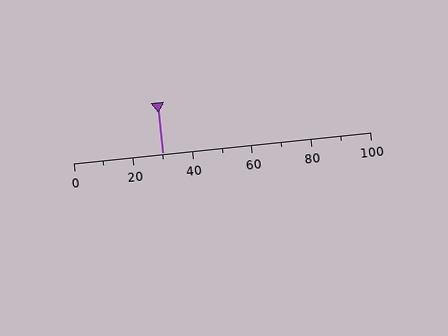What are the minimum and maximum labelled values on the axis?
The axis runs from 0 to 100.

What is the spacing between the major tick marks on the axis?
The major ticks are spaced 20 apart.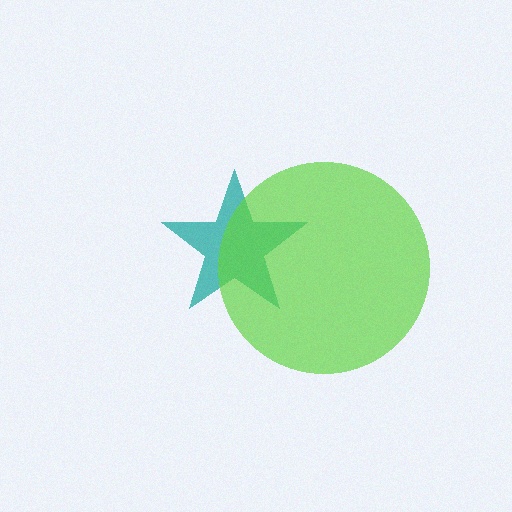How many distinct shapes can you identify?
There are 2 distinct shapes: a teal star, a lime circle.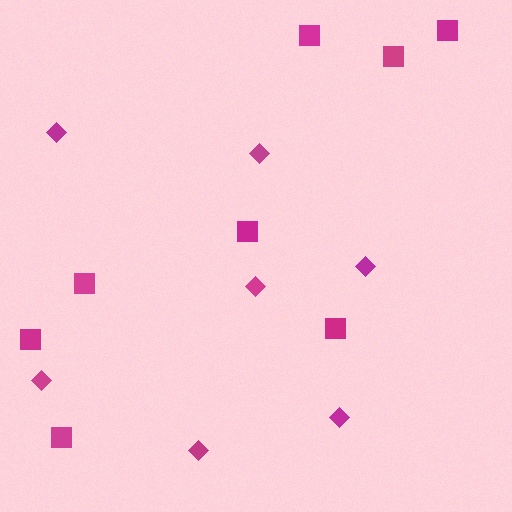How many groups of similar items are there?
There are 2 groups: one group of diamonds (7) and one group of squares (8).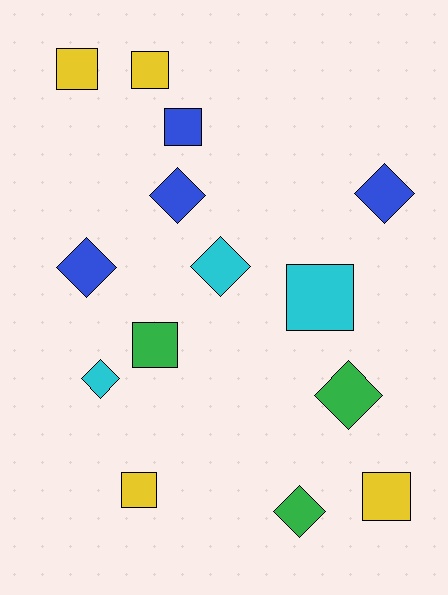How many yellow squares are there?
There are 4 yellow squares.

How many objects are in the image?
There are 14 objects.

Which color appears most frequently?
Yellow, with 4 objects.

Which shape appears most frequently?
Square, with 7 objects.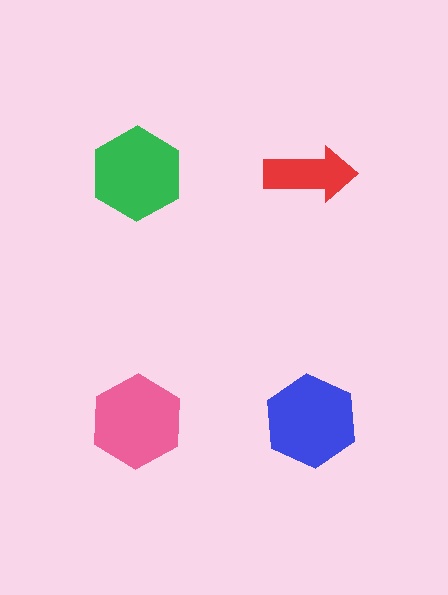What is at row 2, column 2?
A blue hexagon.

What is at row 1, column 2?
A red arrow.